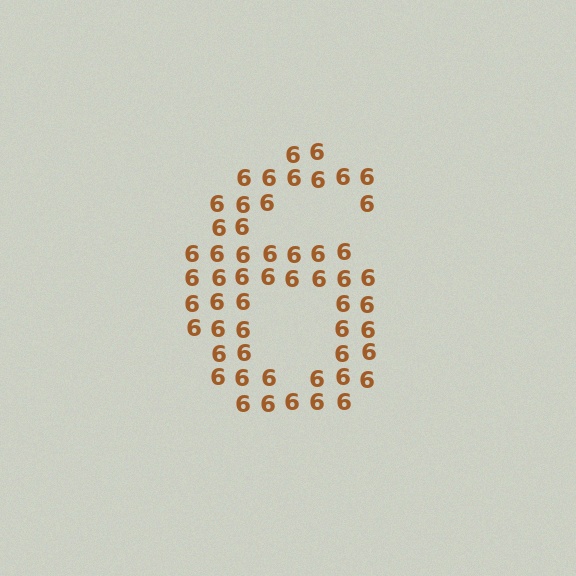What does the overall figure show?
The overall figure shows the digit 6.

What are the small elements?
The small elements are digit 6's.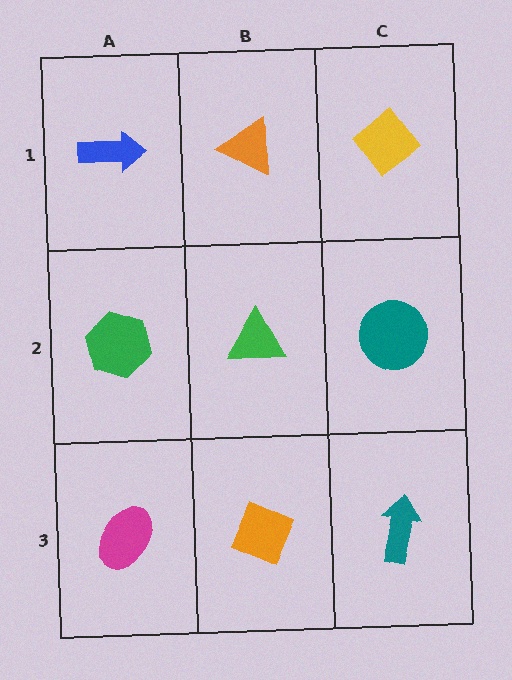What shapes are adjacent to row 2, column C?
A yellow diamond (row 1, column C), a teal arrow (row 3, column C), a green triangle (row 2, column B).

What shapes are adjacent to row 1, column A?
A green hexagon (row 2, column A), an orange triangle (row 1, column B).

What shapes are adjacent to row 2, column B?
An orange triangle (row 1, column B), an orange diamond (row 3, column B), a green hexagon (row 2, column A), a teal circle (row 2, column C).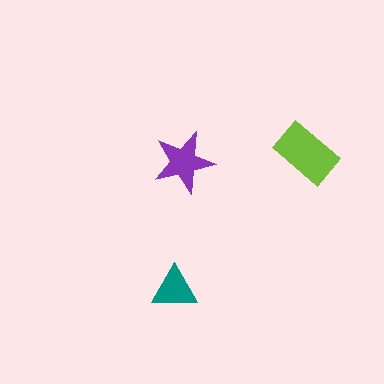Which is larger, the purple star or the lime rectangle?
The lime rectangle.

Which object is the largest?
The lime rectangle.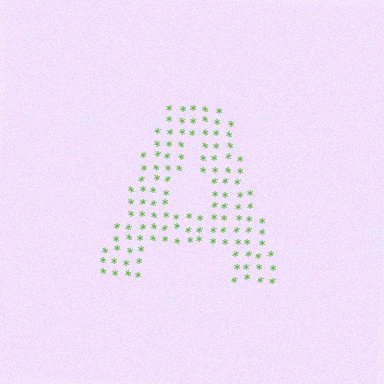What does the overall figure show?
The overall figure shows the letter A.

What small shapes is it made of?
It is made of small asterisks.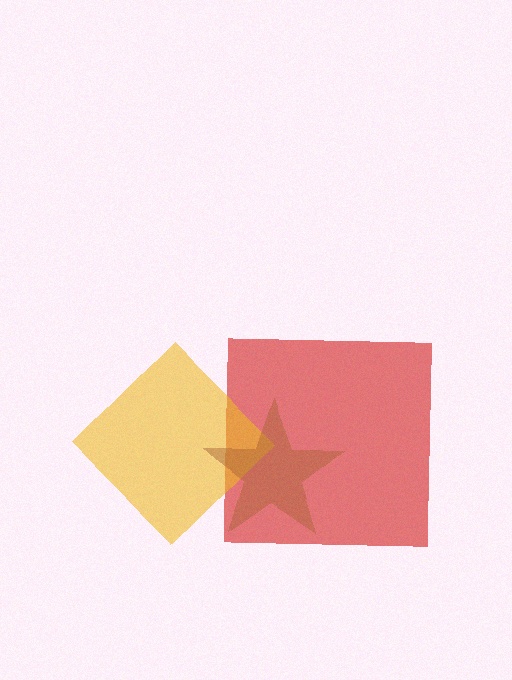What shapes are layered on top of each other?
The layered shapes are: a red square, a yellow diamond, a brown star.